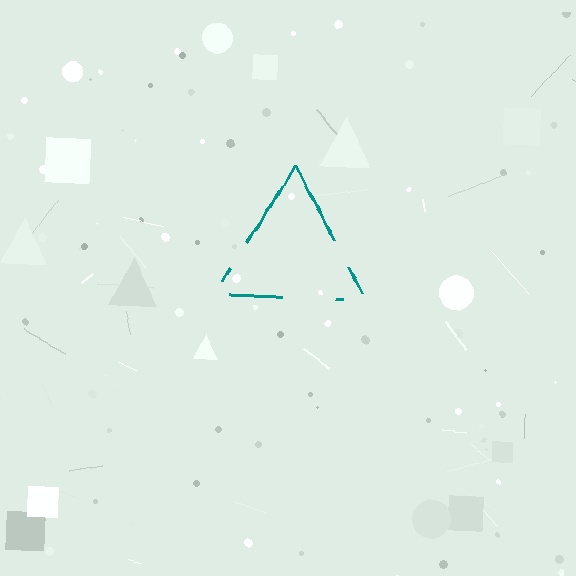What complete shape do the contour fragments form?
The contour fragments form a triangle.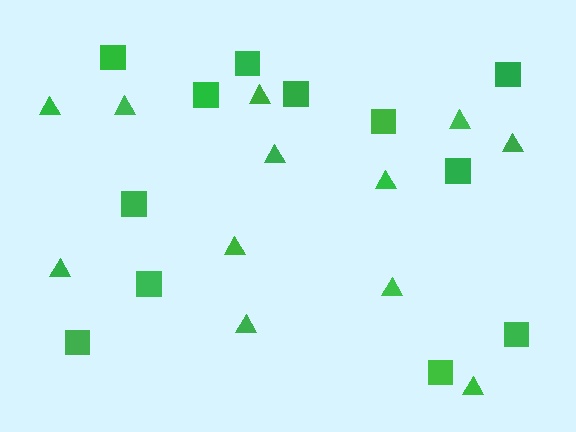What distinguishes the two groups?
There are 2 groups: one group of triangles (12) and one group of squares (12).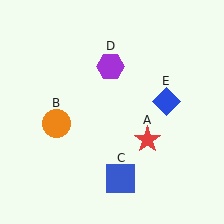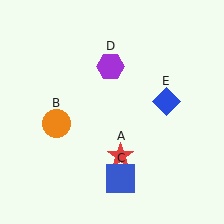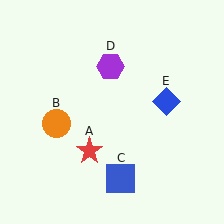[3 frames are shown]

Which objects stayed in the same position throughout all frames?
Orange circle (object B) and blue square (object C) and purple hexagon (object D) and blue diamond (object E) remained stationary.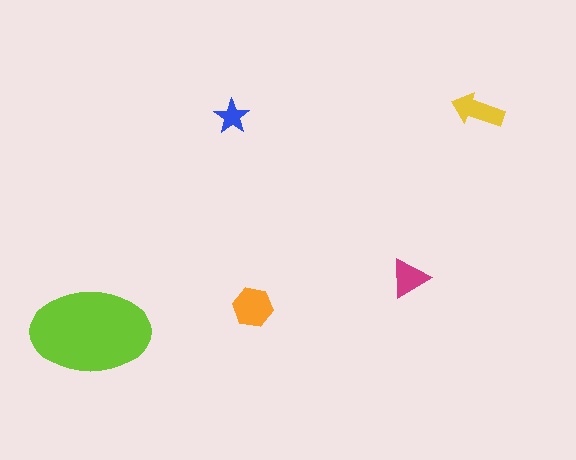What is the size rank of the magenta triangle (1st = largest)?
4th.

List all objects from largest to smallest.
The lime ellipse, the orange hexagon, the yellow arrow, the magenta triangle, the blue star.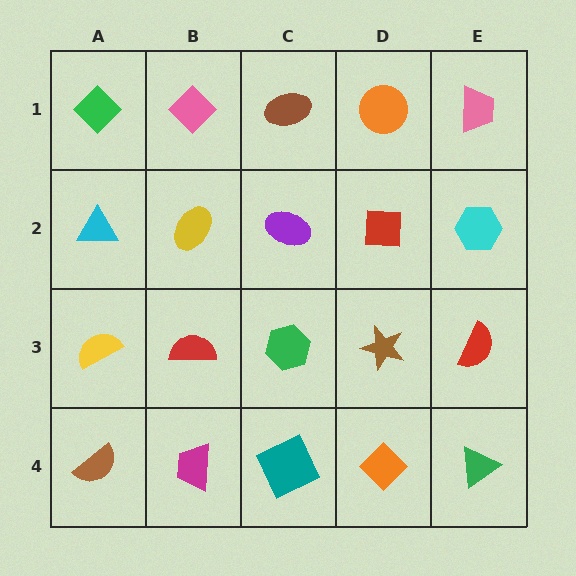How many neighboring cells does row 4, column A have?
2.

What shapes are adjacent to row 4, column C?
A green hexagon (row 3, column C), a magenta trapezoid (row 4, column B), an orange diamond (row 4, column D).